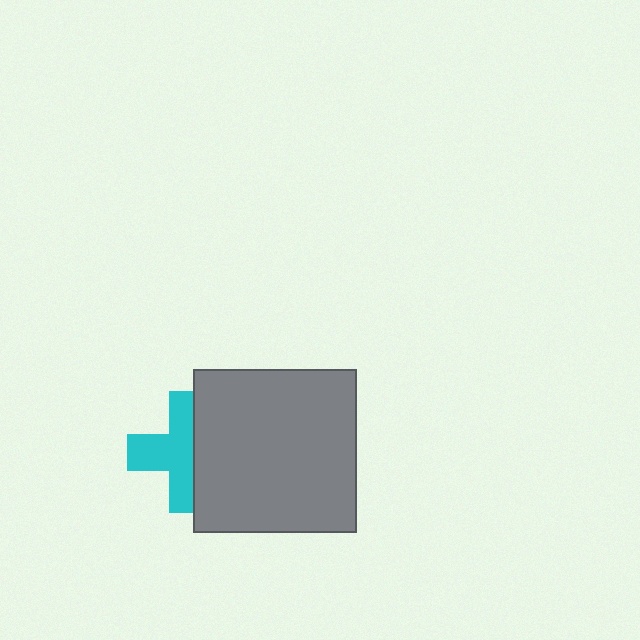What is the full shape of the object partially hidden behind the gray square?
The partially hidden object is a cyan cross.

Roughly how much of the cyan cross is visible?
About half of it is visible (roughly 59%).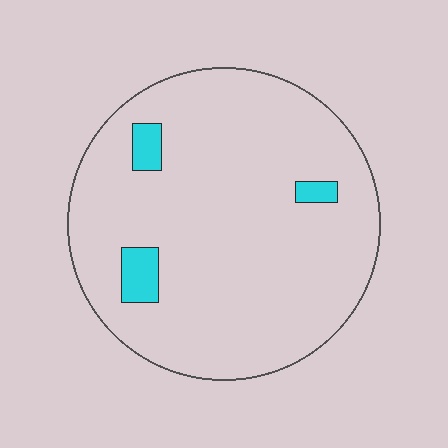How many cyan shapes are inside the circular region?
3.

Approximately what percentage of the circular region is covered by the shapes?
Approximately 5%.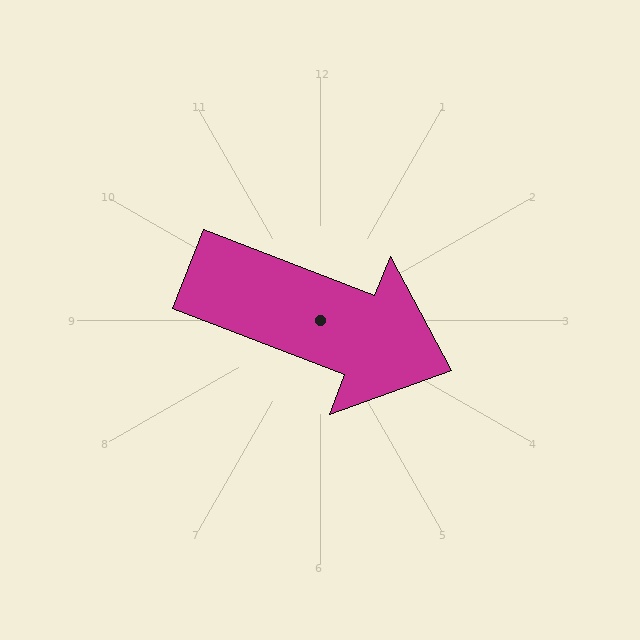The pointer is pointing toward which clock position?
Roughly 4 o'clock.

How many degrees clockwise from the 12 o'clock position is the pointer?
Approximately 111 degrees.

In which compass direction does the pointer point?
East.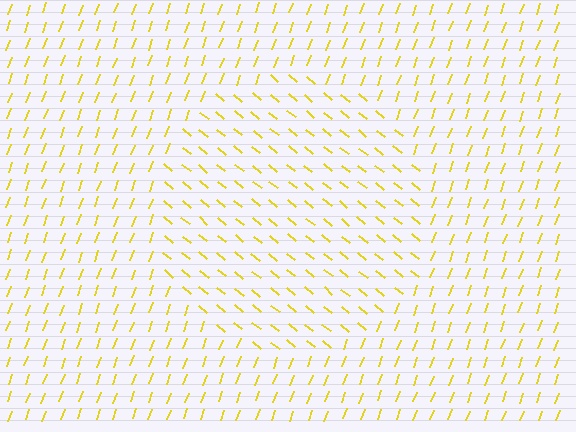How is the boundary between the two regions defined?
The boundary is defined purely by a change in line orientation (approximately 70 degrees difference). All lines are the same color and thickness.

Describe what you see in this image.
The image is filled with small yellow line segments. A circle region in the image has lines oriented differently from the surrounding lines, creating a visible texture boundary.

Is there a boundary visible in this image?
Yes, there is a texture boundary formed by a change in line orientation.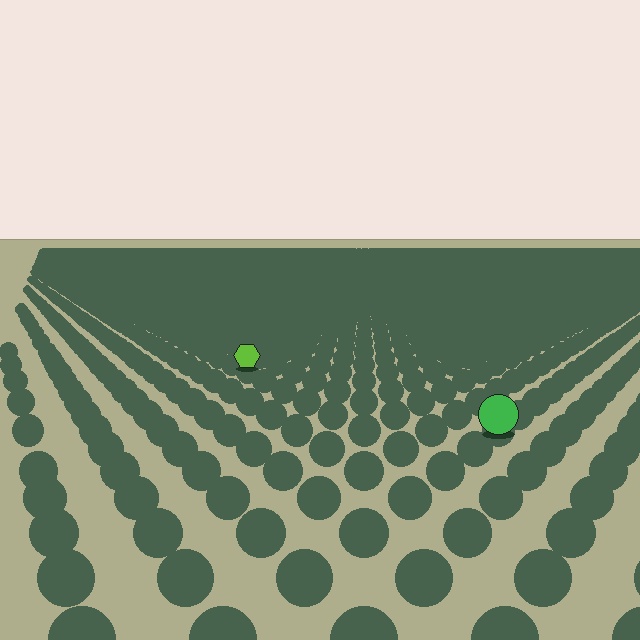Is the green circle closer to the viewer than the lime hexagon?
Yes. The green circle is closer — you can tell from the texture gradient: the ground texture is coarser near it.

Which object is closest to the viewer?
The green circle is closest. The texture marks near it are larger and more spread out.